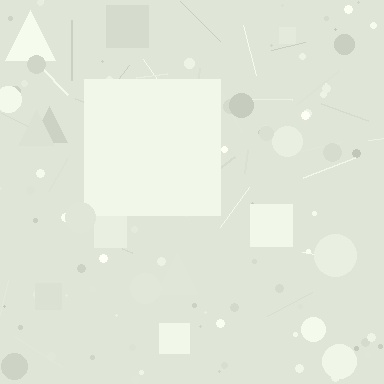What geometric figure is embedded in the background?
A square is embedded in the background.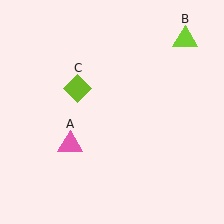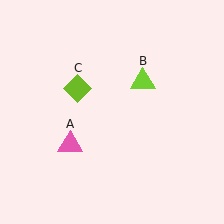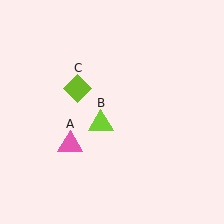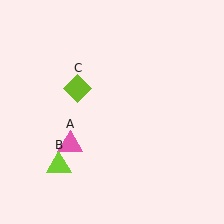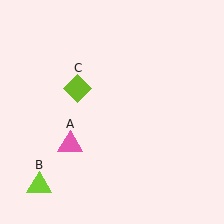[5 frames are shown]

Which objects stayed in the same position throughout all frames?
Pink triangle (object A) and lime diamond (object C) remained stationary.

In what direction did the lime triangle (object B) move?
The lime triangle (object B) moved down and to the left.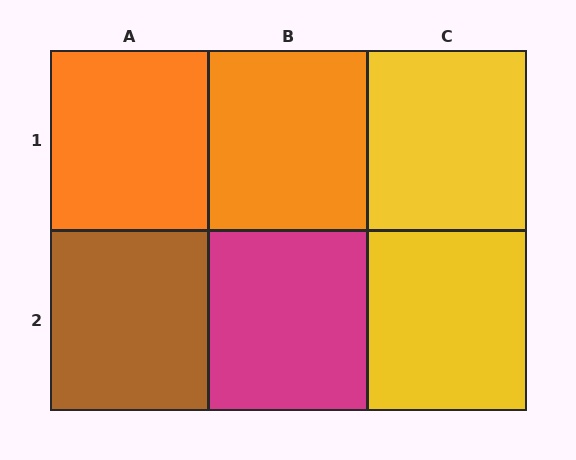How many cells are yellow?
2 cells are yellow.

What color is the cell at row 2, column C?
Yellow.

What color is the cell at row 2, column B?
Magenta.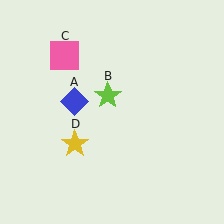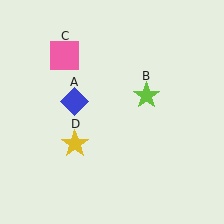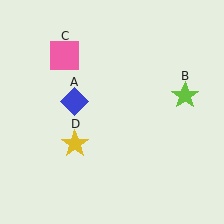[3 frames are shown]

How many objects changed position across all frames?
1 object changed position: lime star (object B).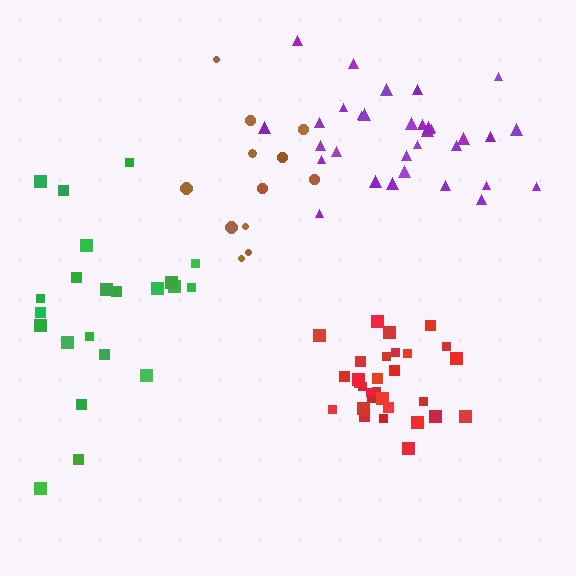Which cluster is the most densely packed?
Red.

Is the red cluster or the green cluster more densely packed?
Red.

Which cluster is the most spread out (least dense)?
Brown.